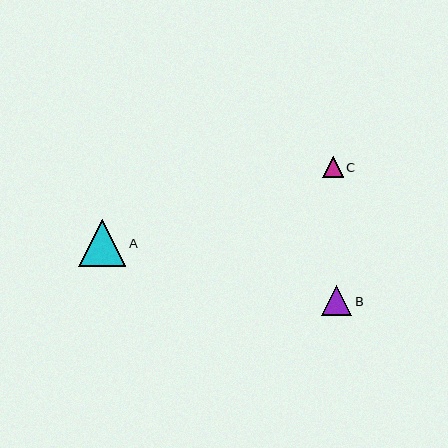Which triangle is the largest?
Triangle A is the largest with a size of approximately 47 pixels.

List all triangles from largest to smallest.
From largest to smallest: A, B, C.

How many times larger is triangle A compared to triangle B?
Triangle A is approximately 1.6 times the size of triangle B.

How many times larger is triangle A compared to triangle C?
Triangle A is approximately 2.3 times the size of triangle C.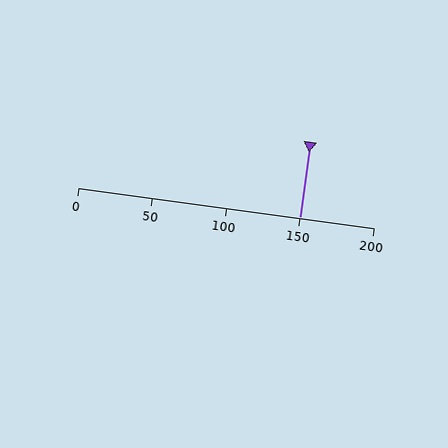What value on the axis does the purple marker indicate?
The marker indicates approximately 150.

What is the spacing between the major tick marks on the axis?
The major ticks are spaced 50 apart.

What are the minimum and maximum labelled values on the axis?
The axis runs from 0 to 200.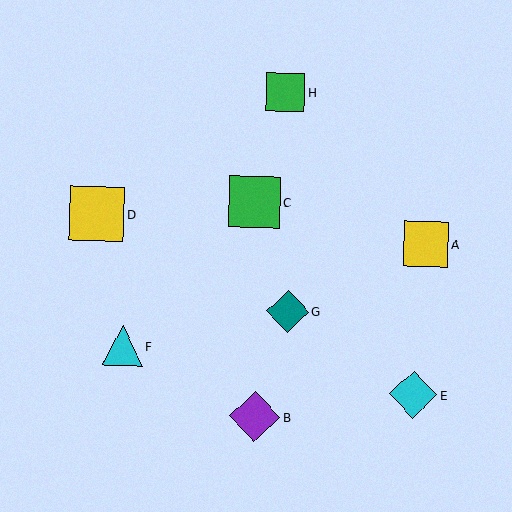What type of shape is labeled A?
Shape A is a yellow square.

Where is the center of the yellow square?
The center of the yellow square is at (426, 244).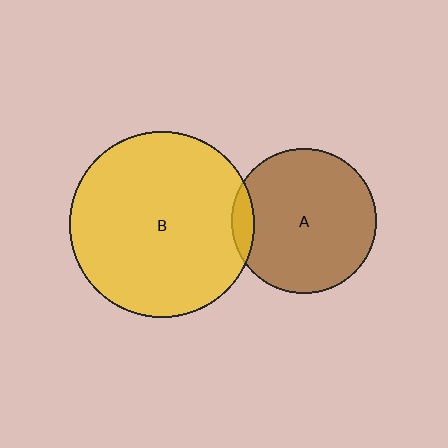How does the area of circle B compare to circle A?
Approximately 1.6 times.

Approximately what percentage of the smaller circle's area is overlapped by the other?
Approximately 10%.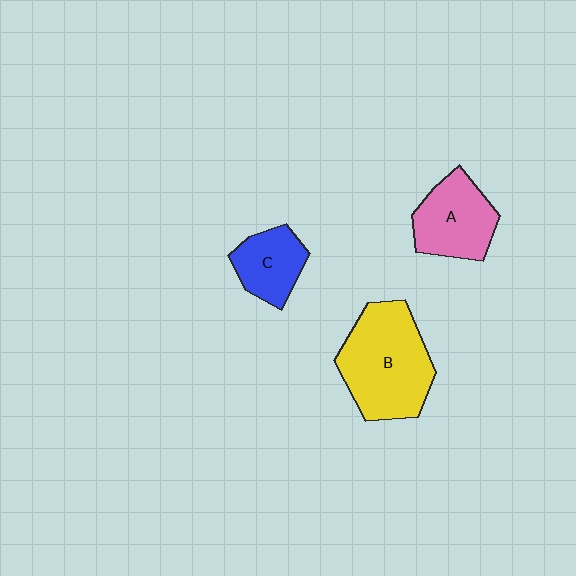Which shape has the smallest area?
Shape C (blue).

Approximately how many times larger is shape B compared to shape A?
Approximately 1.5 times.